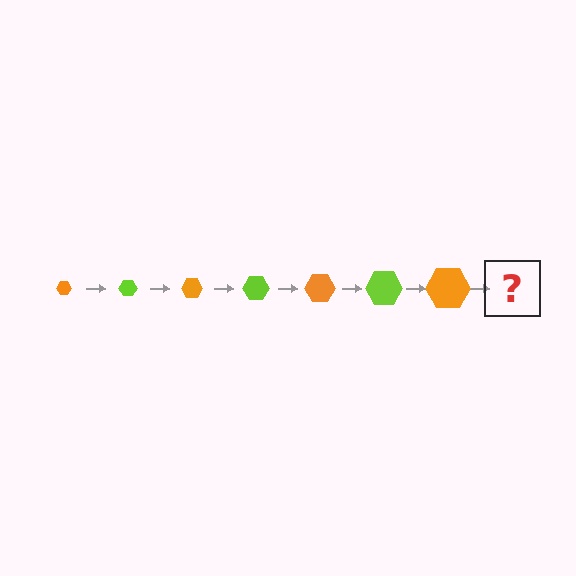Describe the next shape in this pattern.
It should be a lime hexagon, larger than the previous one.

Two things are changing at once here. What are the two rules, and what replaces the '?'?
The two rules are that the hexagon grows larger each step and the color cycles through orange and lime. The '?' should be a lime hexagon, larger than the previous one.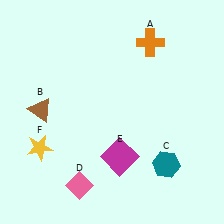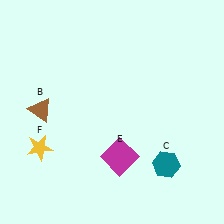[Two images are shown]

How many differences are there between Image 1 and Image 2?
There are 2 differences between the two images.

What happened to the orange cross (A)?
The orange cross (A) was removed in Image 2. It was in the top-right area of Image 1.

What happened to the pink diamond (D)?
The pink diamond (D) was removed in Image 2. It was in the bottom-left area of Image 1.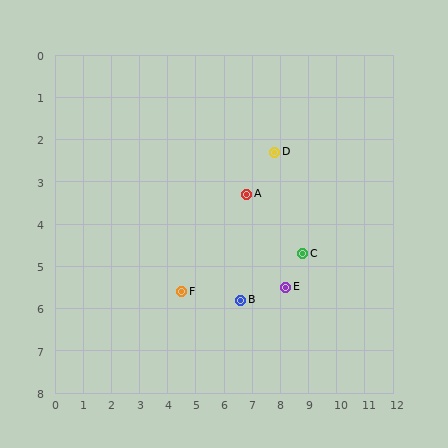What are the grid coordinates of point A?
Point A is at approximately (6.8, 3.3).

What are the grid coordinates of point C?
Point C is at approximately (8.8, 4.7).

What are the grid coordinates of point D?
Point D is at approximately (7.8, 2.3).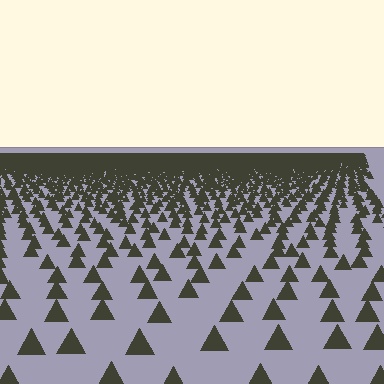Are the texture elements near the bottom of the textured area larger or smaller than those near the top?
Larger. Near the bottom, elements are closer to the viewer and appear at a bigger on-screen size.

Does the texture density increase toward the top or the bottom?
Density increases toward the top.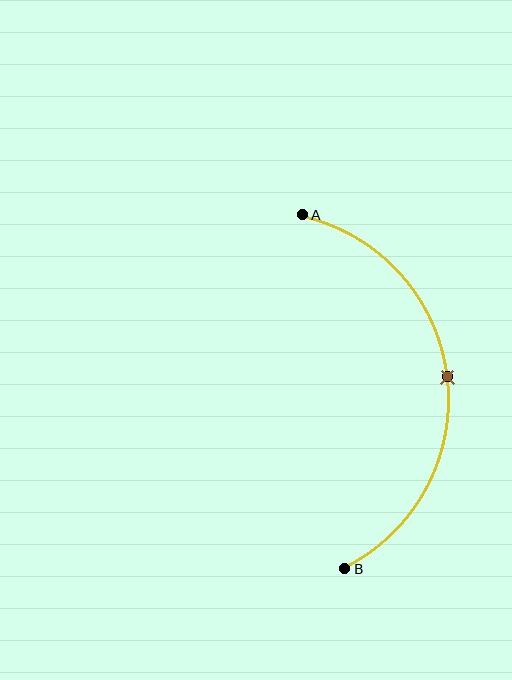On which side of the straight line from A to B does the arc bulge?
The arc bulges to the right of the straight line connecting A and B.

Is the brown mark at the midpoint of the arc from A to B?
Yes. The brown mark lies on the arc at equal arc-length from both A and B — it is the arc midpoint.